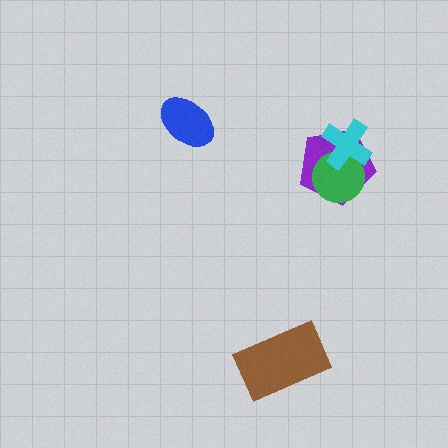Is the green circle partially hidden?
Yes, it is partially covered by another shape.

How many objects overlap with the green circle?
2 objects overlap with the green circle.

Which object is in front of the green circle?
The cyan cross is in front of the green circle.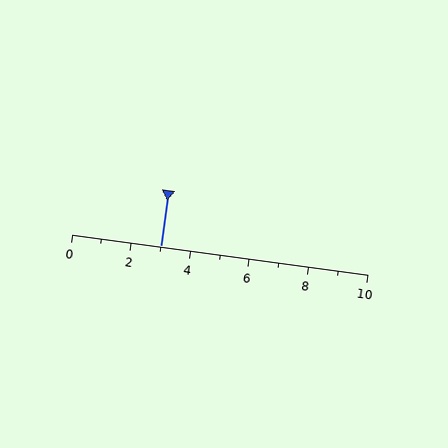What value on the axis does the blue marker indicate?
The marker indicates approximately 3.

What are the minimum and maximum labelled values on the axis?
The axis runs from 0 to 10.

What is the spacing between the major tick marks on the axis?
The major ticks are spaced 2 apart.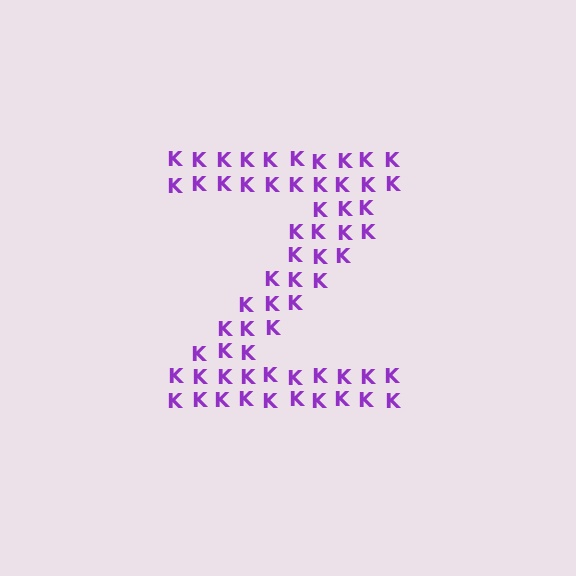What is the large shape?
The large shape is the letter Z.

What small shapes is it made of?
It is made of small letter K's.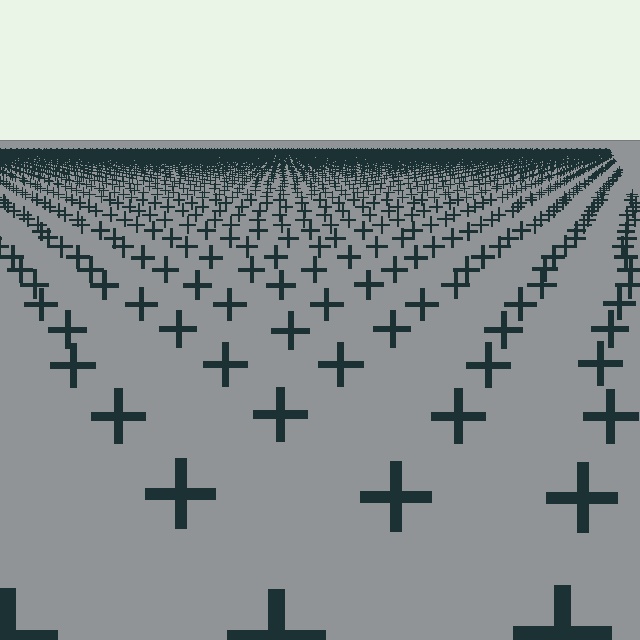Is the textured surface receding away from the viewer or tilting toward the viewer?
The surface is receding away from the viewer. Texture elements get smaller and denser toward the top.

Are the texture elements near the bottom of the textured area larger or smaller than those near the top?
Larger. Near the bottom, elements are closer to the viewer and appear at a bigger on-screen size.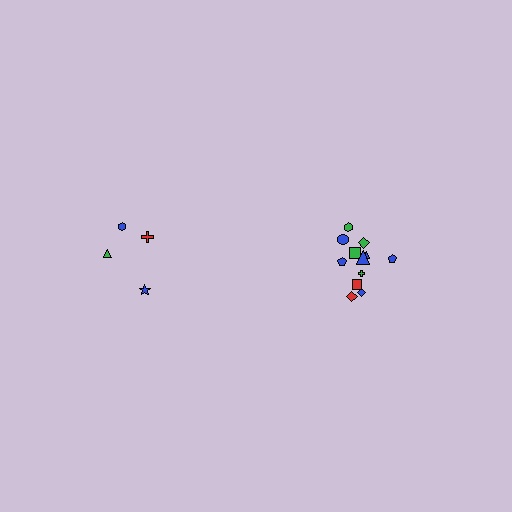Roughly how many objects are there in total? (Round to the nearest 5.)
Roughly 15 objects in total.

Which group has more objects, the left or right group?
The right group.